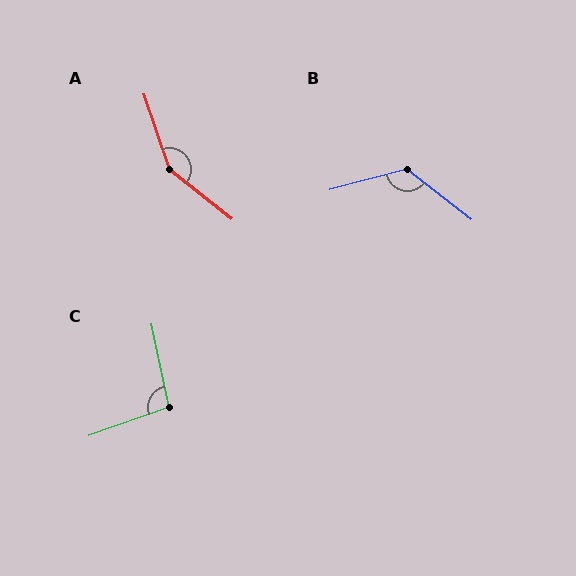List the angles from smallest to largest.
C (98°), B (127°), A (147°).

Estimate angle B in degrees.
Approximately 127 degrees.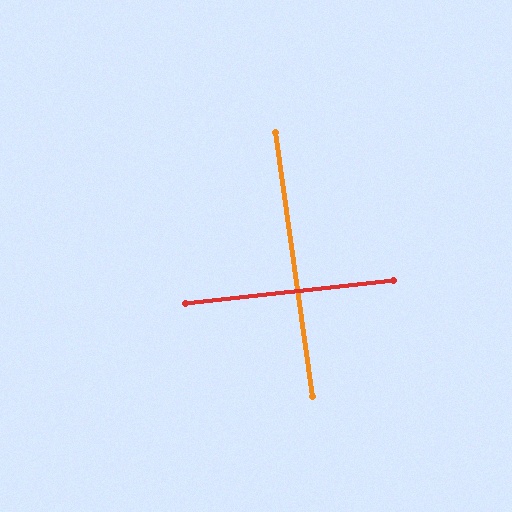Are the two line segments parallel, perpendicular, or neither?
Perpendicular — they meet at approximately 89°.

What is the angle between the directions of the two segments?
Approximately 89 degrees.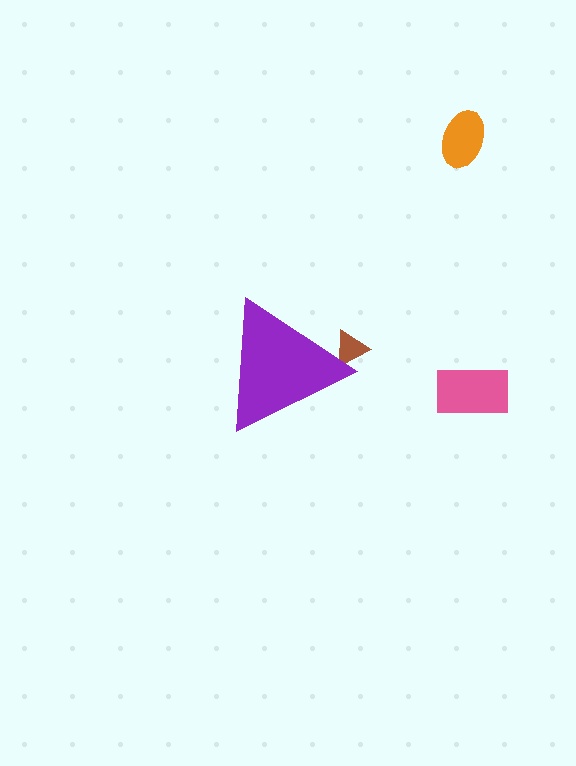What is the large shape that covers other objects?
A purple triangle.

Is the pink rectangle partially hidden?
No, the pink rectangle is fully visible.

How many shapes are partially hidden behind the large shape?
1 shape is partially hidden.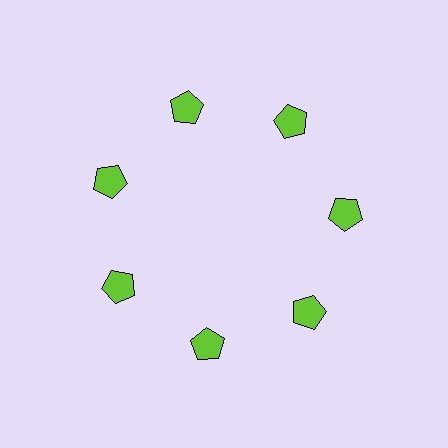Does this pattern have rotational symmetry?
Yes, this pattern has 7-fold rotational symmetry. It looks the same after rotating 51 degrees around the center.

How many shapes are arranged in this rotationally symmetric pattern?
There are 7 shapes, arranged in 7 groups of 1.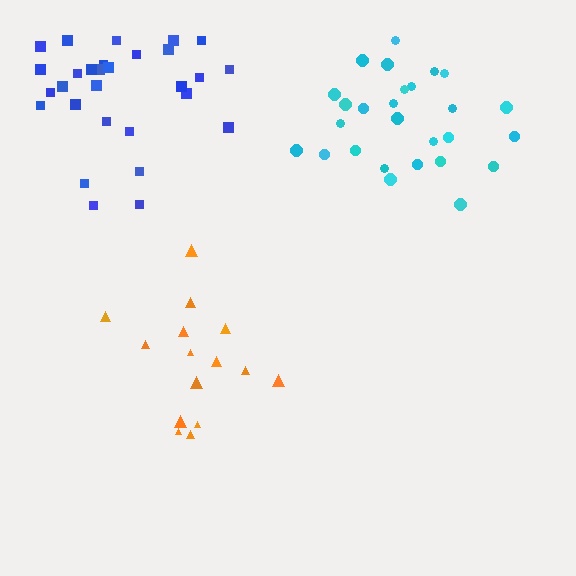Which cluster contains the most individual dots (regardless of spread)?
Blue (29).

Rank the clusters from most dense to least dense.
cyan, orange, blue.